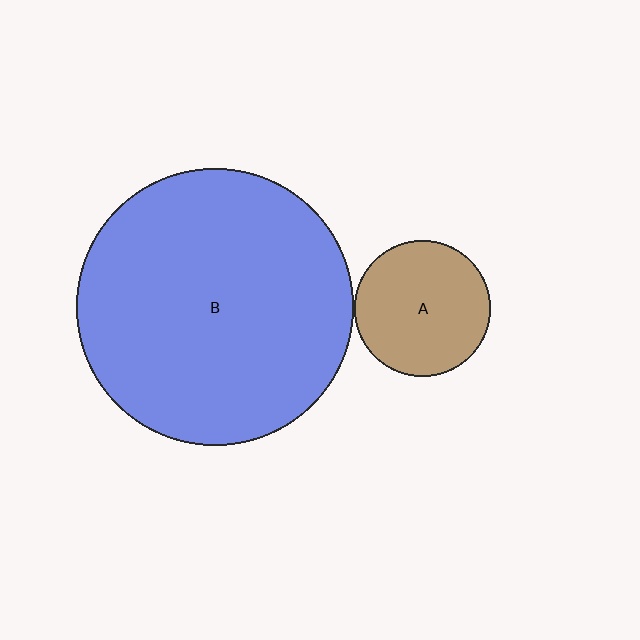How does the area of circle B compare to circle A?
Approximately 4.1 times.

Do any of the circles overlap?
No, none of the circles overlap.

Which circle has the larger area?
Circle B (blue).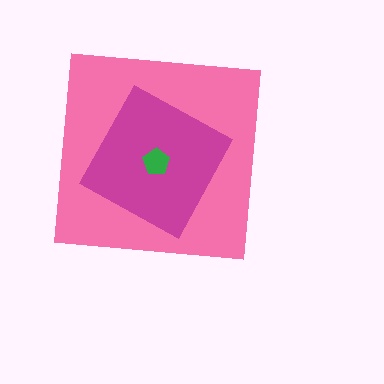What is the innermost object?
The green pentagon.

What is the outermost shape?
The pink square.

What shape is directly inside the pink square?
The magenta square.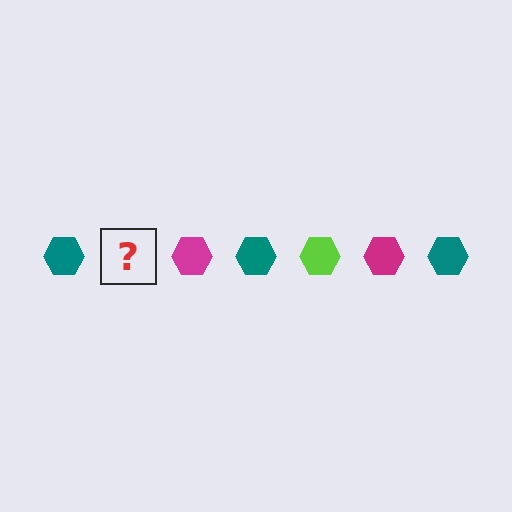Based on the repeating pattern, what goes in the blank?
The blank should be a lime hexagon.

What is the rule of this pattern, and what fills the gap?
The rule is that the pattern cycles through teal, lime, magenta hexagons. The gap should be filled with a lime hexagon.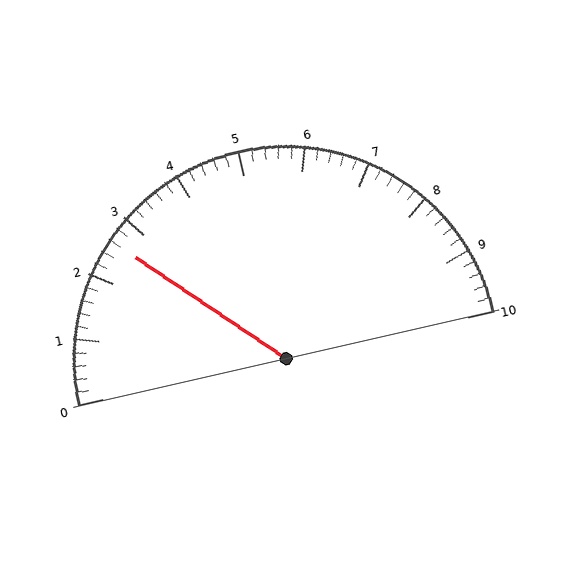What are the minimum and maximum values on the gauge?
The gauge ranges from 0 to 10.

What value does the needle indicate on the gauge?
The needle indicates approximately 2.6.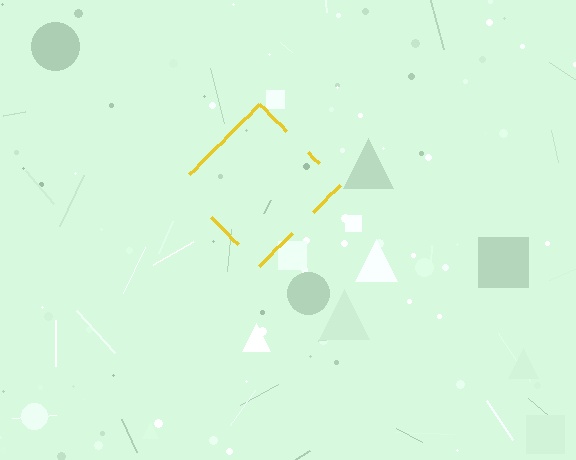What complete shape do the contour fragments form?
The contour fragments form a diamond.